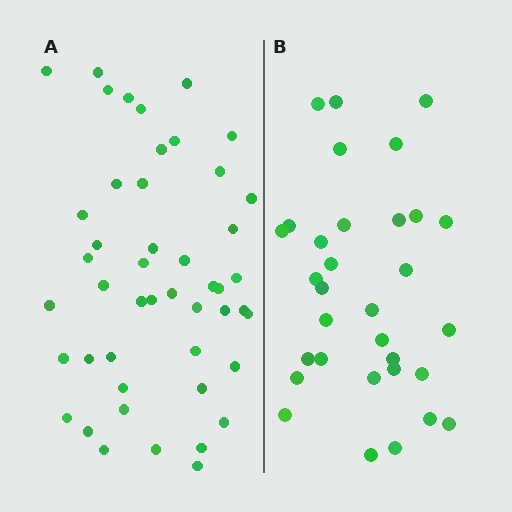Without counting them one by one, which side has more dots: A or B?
Region A (the left region) has more dots.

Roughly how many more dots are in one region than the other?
Region A has approximately 15 more dots than region B.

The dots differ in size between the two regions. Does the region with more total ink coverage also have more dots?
No. Region B has more total ink coverage because its dots are larger, but region A actually contains more individual dots. Total area can be misleading — the number of items is what matters here.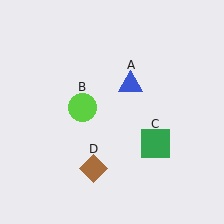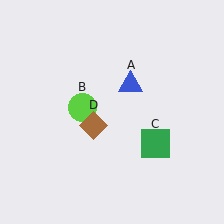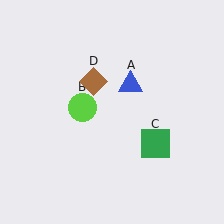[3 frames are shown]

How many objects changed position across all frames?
1 object changed position: brown diamond (object D).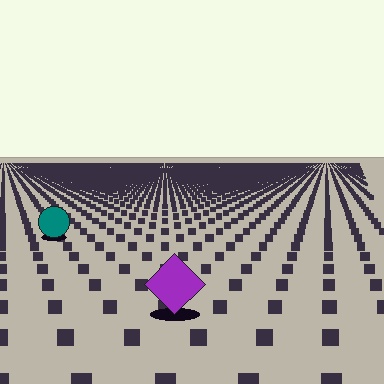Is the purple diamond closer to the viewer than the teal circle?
Yes. The purple diamond is closer — you can tell from the texture gradient: the ground texture is coarser near it.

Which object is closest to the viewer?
The purple diamond is closest. The texture marks near it are larger and more spread out.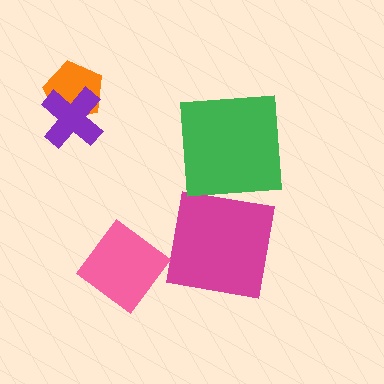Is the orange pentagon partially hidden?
Yes, it is partially covered by another shape.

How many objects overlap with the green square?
0 objects overlap with the green square.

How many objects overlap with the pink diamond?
0 objects overlap with the pink diamond.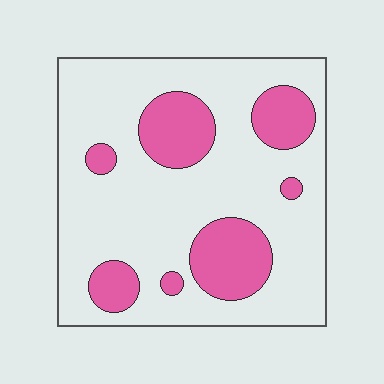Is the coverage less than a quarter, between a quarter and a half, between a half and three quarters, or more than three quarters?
Less than a quarter.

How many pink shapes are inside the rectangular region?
7.